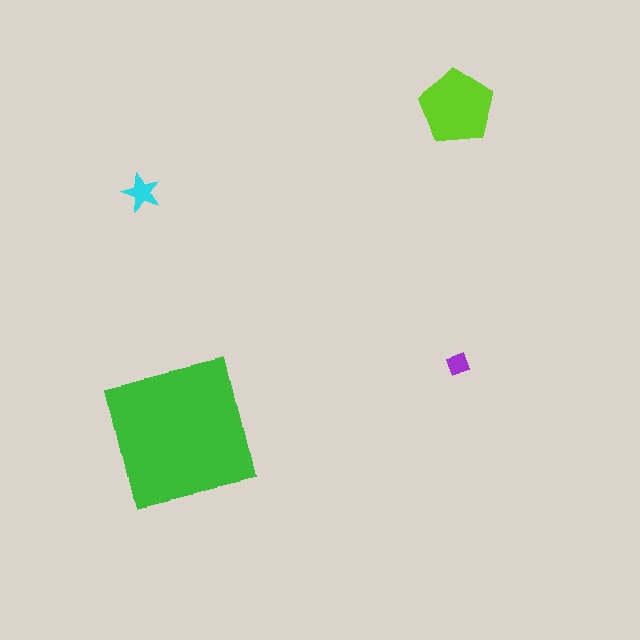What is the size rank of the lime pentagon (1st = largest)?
2nd.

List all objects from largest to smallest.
The green square, the lime pentagon, the cyan star, the purple diamond.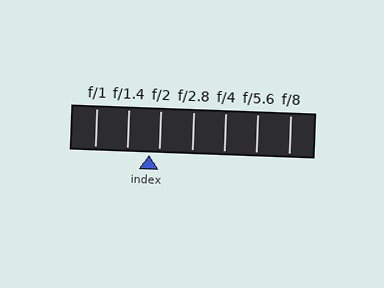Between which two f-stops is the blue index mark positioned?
The index mark is between f/1.4 and f/2.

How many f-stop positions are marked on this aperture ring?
There are 7 f-stop positions marked.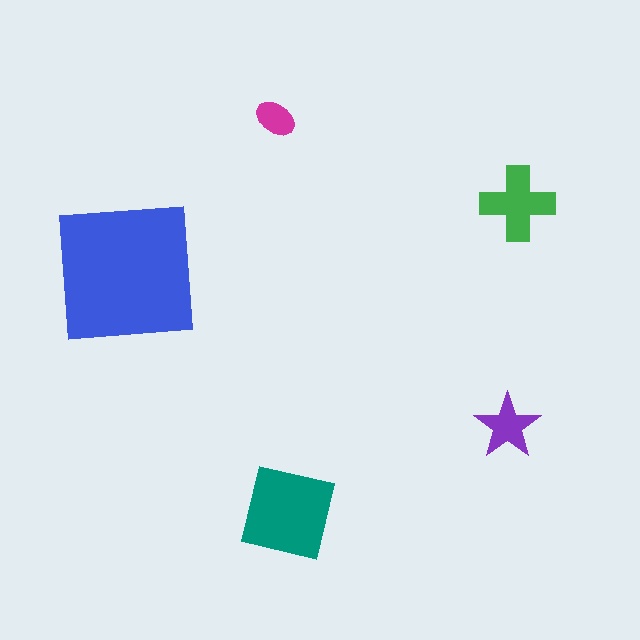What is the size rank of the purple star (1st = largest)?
4th.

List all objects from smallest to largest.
The magenta ellipse, the purple star, the green cross, the teal square, the blue square.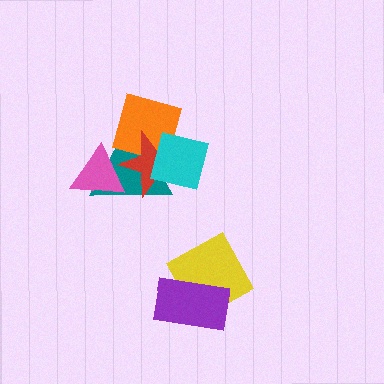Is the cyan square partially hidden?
No, no other shape covers it.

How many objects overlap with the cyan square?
3 objects overlap with the cyan square.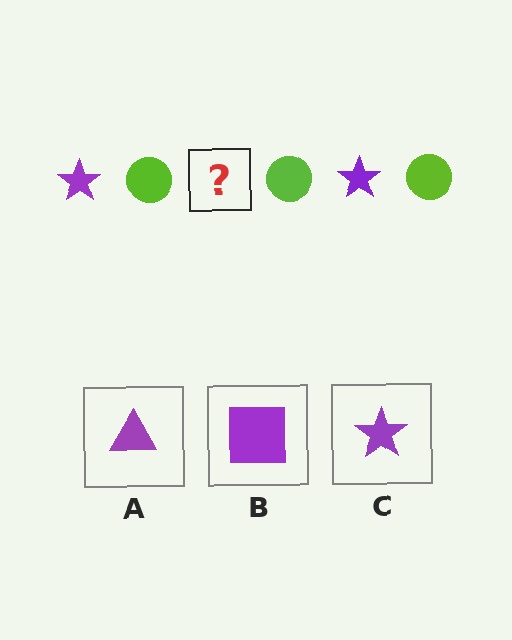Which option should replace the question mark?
Option C.